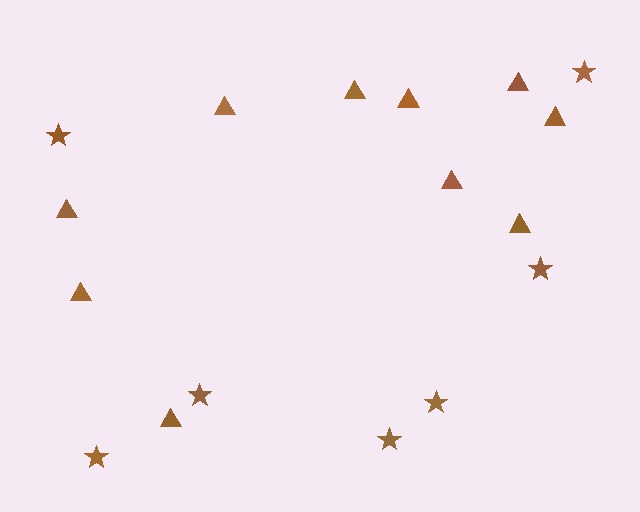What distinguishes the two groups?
There are 2 groups: one group of triangles (10) and one group of stars (7).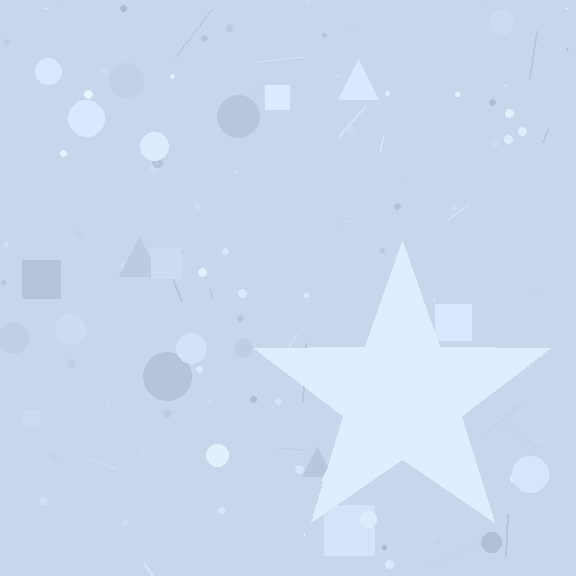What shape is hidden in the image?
A star is hidden in the image.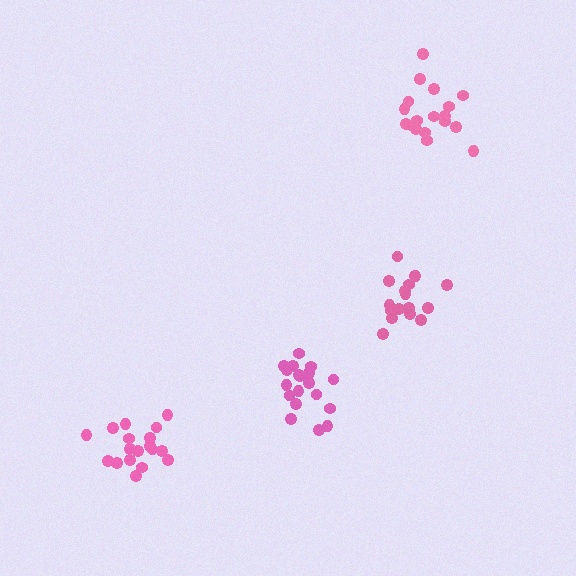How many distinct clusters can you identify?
There are 4 distinct clusters.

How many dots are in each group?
Group 1: 18 dots, Group 2: 17 dots, Group 3: 18 dots, Group 4: 19 dots (72 total).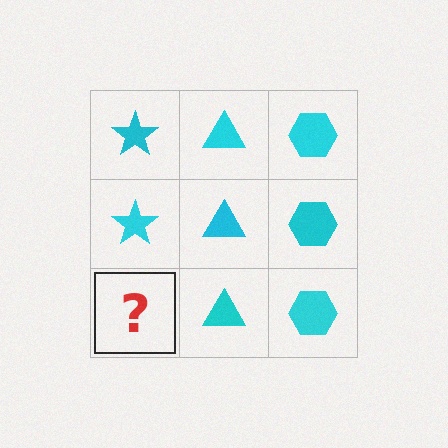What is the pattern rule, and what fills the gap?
The rule is that each column has a consistent shape. The gap should be filled with a cyan star.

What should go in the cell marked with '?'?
The missing cell should contain a cyan star.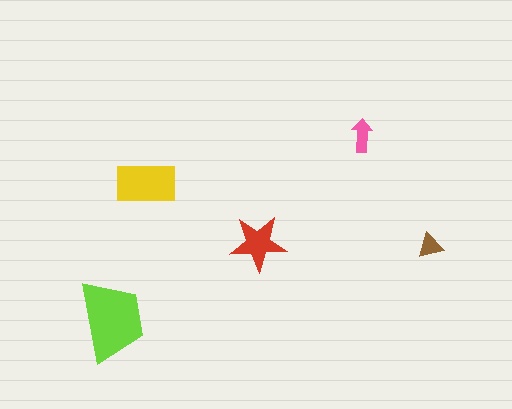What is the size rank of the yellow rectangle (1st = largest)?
2nd.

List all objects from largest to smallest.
The lime trapezoid, the yellow rectangle, the red star, the pink arrow, the brown triangle.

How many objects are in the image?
There are 5 objects in the image.